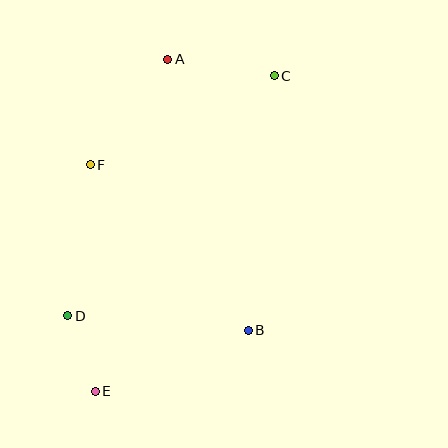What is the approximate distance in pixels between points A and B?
The distance between A and B is approximately 283 pixels.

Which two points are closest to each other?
Points D and E are closest to each other.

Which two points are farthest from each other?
Points C and E are farthest from each other.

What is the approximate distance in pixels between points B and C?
The distance between B and C is approximately 256 pixels.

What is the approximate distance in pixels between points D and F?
The distance between D and F is approximately 153 pixels.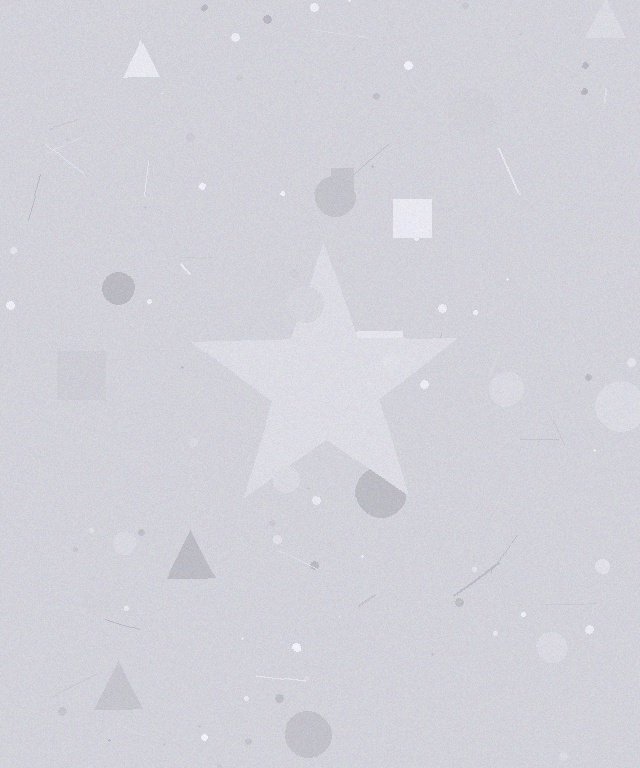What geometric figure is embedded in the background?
A star is embedded in the background.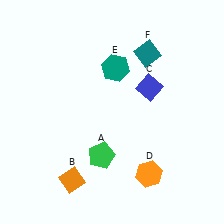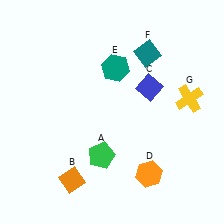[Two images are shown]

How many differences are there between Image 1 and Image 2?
There is 1 difference between the two images.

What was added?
A yellow cross (G) was added in Image 2.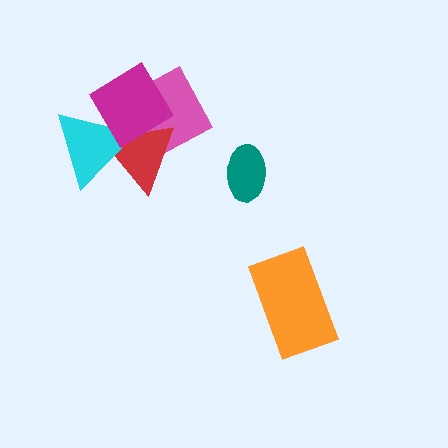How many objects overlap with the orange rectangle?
0 objects overlap with the orange rectangle.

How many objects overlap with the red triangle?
3 objects overlap with the red triangle.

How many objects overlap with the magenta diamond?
3 objects overlap with the magenta diamond.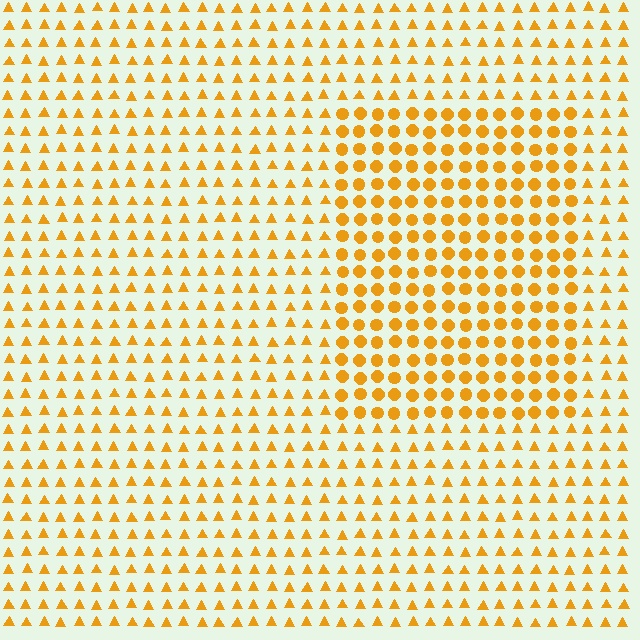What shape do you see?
I see a rectangle.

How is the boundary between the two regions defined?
The boundary is defined by a change in element shape: circles inside vs. triangles outside. All elements share the same color and spacing.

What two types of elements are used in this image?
The image uses circles inside the rectangle region and triangles outside it.